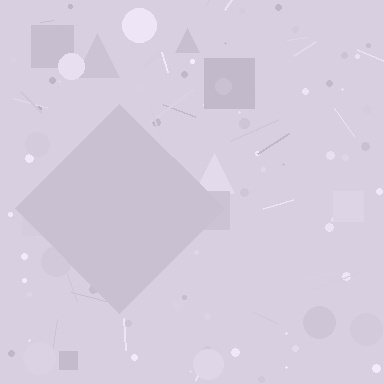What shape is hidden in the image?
A diamond is hidden in the image.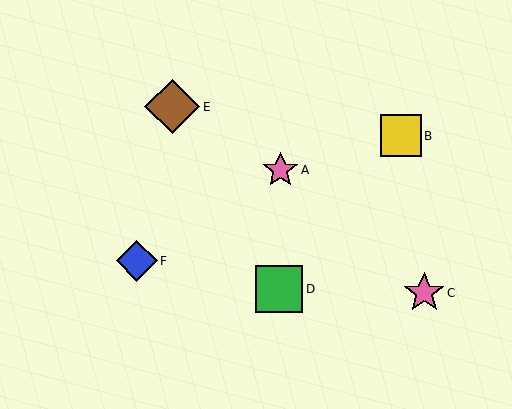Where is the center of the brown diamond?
The center of the brown diamond is at (172, 107).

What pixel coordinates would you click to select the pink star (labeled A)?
Click at (280, 170) to select the pink star A.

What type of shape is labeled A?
Shape A is a pink star.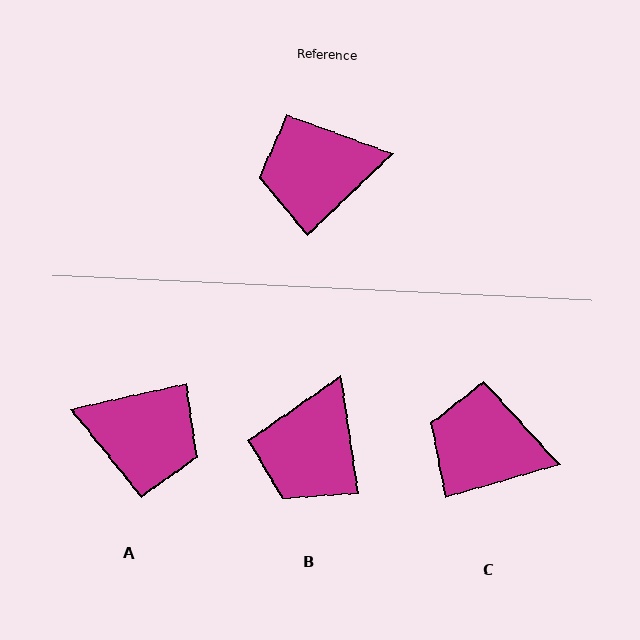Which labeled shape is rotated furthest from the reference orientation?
A, about 149 degrees away.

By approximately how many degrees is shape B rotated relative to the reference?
Approximately 55 degrees counter-clockwise.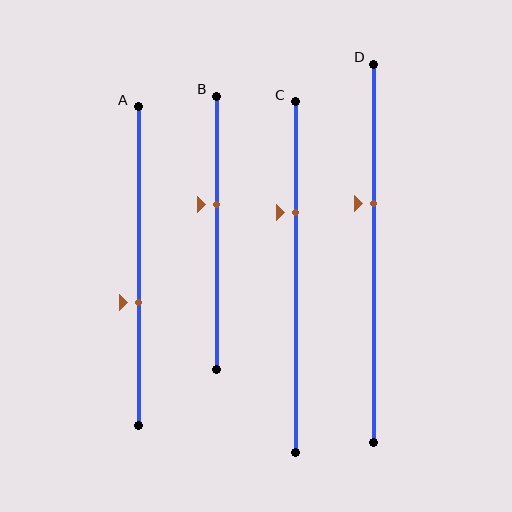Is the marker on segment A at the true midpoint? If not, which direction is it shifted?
No, the marker on segment A is shifted downward by about 12% of the segment length.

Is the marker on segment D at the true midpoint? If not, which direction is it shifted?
No, the marker on segment D is shifted upward by about 13% of the segment length.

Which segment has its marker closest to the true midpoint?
Segment B has its marker closest to the true midpoint.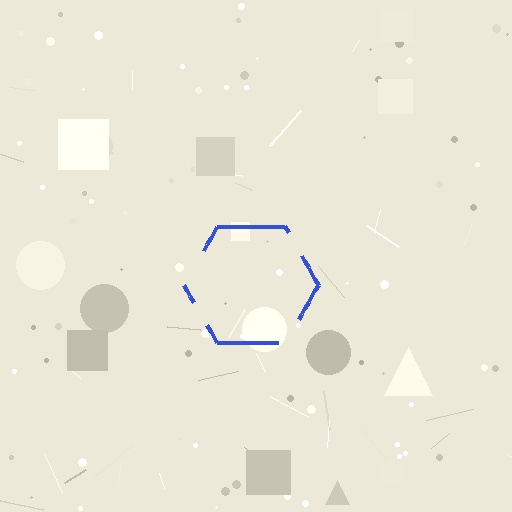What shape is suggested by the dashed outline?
The dashed outline suggests a hexagon.